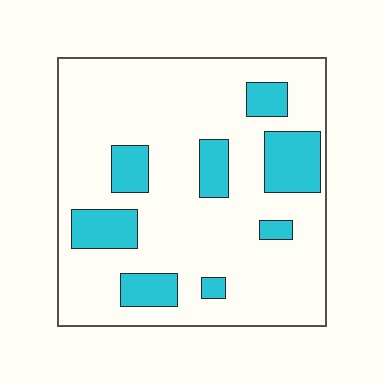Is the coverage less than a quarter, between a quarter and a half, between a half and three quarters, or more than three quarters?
Less than a quarter.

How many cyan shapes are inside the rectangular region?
8.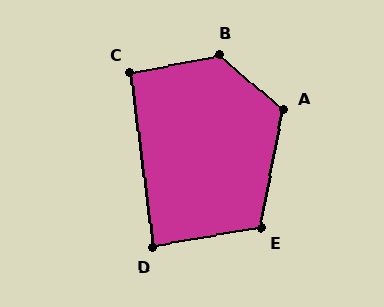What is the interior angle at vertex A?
Approximately 119 degrees (obtuse).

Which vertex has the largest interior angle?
B, at approximately 129 degrees.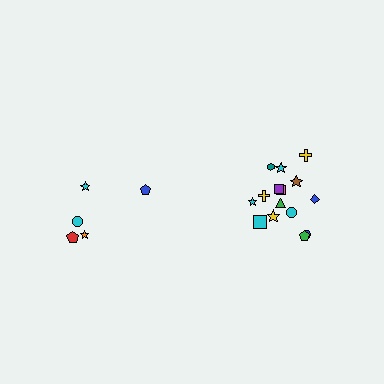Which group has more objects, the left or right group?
The right group.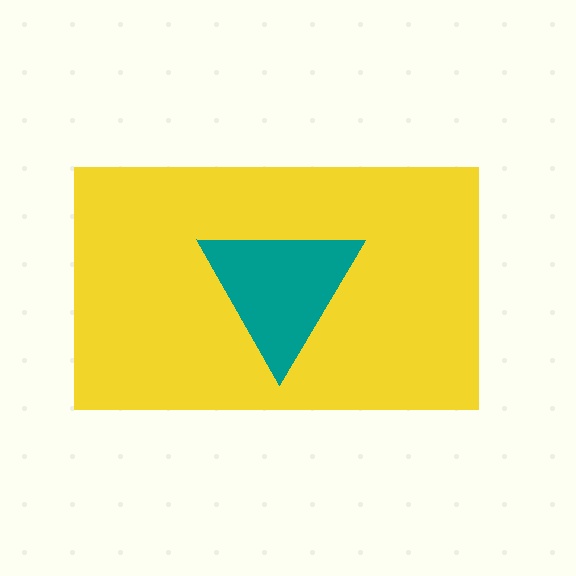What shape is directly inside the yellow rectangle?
The teal triangle.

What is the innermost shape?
The teal triangle.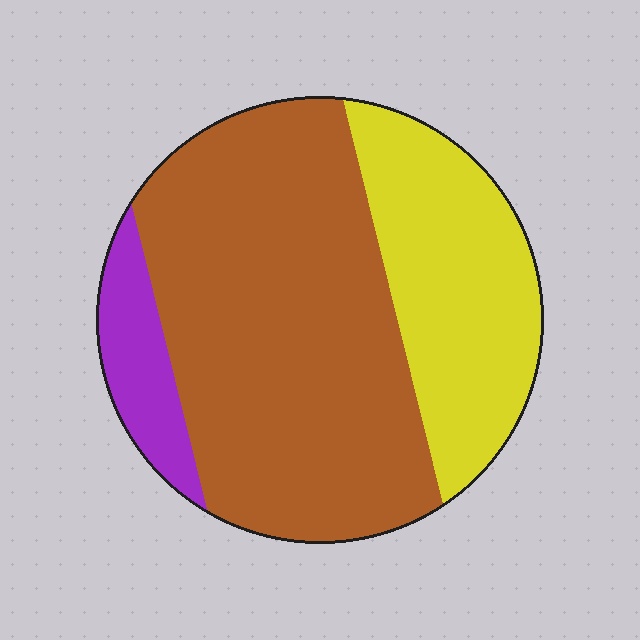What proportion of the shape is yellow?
Yellow covers 29% of the shape.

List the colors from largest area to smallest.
From largest to smallest: brown, yellow, purple.